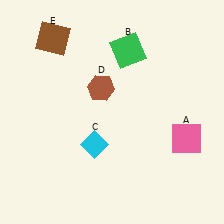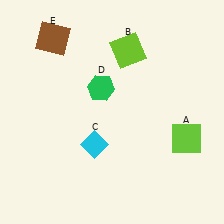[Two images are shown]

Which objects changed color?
A changed from pink to lime. B changed from green to lime. D changed from brown to green.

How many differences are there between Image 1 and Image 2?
There are 3 differences between the two images.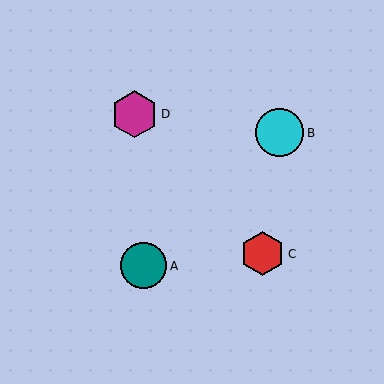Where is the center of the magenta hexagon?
The center of the magenta hexagon is at (134, 114).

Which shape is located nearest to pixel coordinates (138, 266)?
The teal circle (labeled A) at (144, 266) is nearest to that location.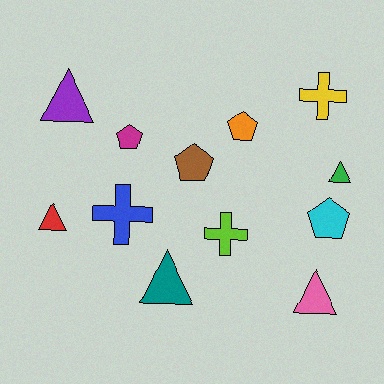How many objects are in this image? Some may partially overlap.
There are 12 objects.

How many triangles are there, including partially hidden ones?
There are 5 triangles.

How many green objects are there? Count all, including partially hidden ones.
There is 1 green object.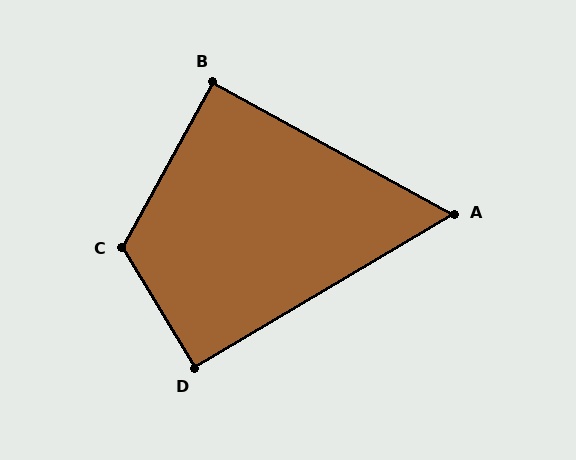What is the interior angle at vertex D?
Approximately 90 degrees (approximately right).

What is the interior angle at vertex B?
Approximately 90 degrees (approximately right).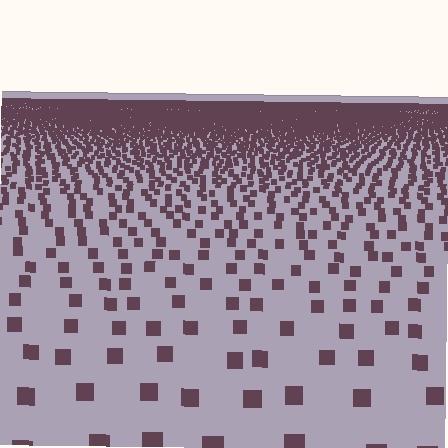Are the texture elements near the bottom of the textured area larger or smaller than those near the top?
Larger. Near the bottom, elements are closer to the viewer and appear at a bigger on-screen size.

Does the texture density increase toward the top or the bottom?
Density increases toward the top.